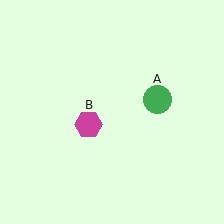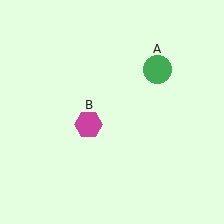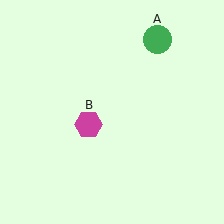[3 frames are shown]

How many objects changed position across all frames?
1 object changed position: green circle (object A).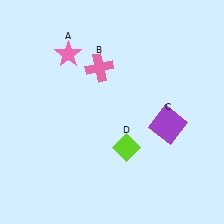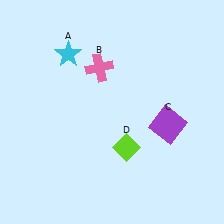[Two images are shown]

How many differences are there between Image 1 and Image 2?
There is 1 difference between the two images.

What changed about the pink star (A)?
In Image 1, A is pink. In Image 2, it changed to cyan.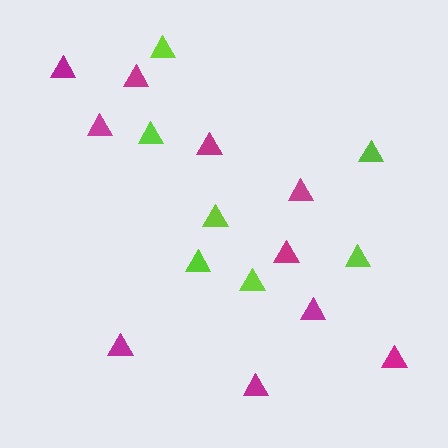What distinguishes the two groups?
There are 2 groups: one group of magenta triangles (10) and one group of lime triangles (7).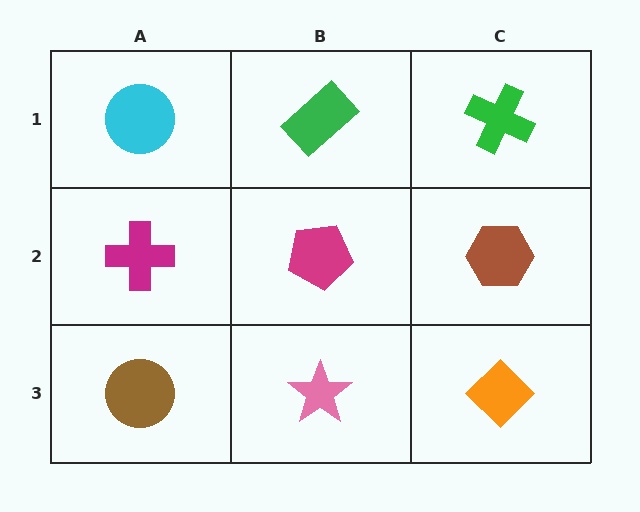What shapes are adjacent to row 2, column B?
A green rectangle (row 1, column B), a pink star (row 3, column B), a magenta cross (row 2, column A), a brown hexagon (row 2, column C).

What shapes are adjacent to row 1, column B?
A magenta pentagon (row 2, column B), a cyan circle (row 1, column A), a green cross (row 1, column C).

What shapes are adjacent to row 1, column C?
A brown hexagon (row 2, column C), a green rectangle (row 1, column B).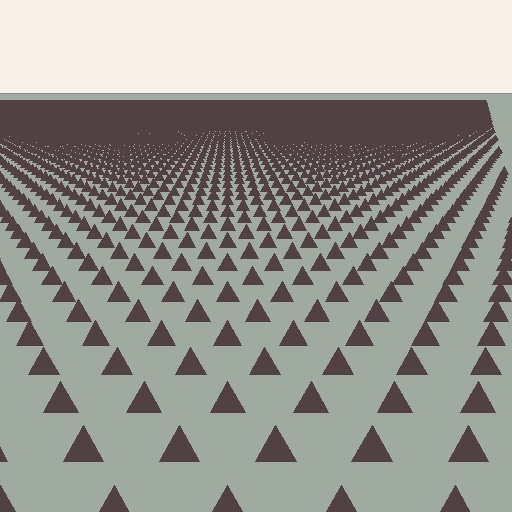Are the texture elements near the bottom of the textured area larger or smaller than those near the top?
Larger. Near the bottom, elements are closer to the viewer and appear at a bigger on-screen size.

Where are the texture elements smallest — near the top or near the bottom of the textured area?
Near the top.